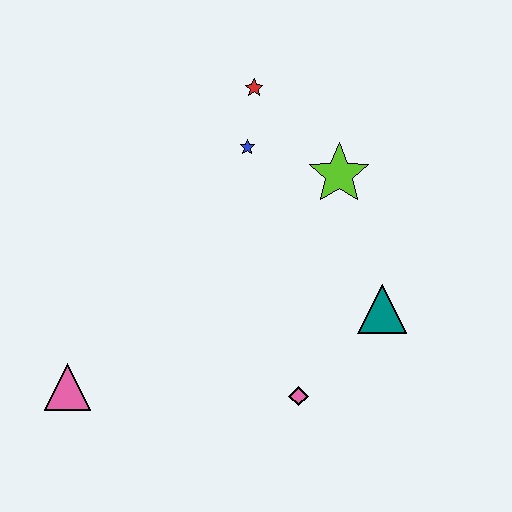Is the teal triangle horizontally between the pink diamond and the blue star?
No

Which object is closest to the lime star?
The blue star is closest to the lime star.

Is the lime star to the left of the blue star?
No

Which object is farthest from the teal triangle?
The pink triangle is farthest from the teal triangle.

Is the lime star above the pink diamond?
Yes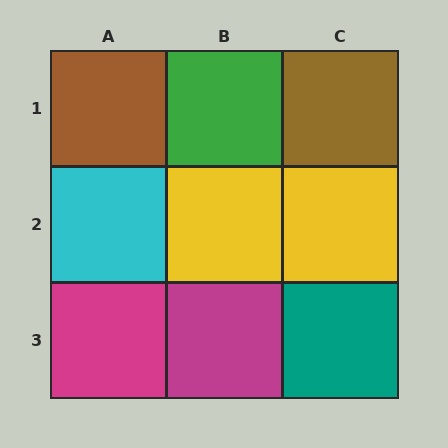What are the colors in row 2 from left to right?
Cyan, yellow, yellow.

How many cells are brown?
2 cells are brown.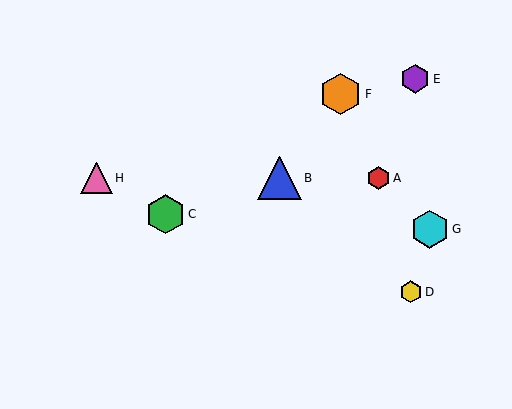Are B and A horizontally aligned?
Yes, both are at y≈178.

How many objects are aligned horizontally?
3 objects (A, B, H) are aligned horizontally.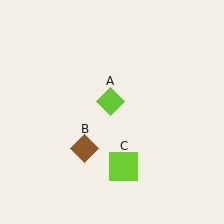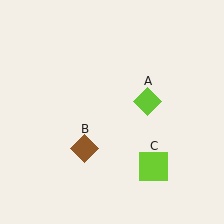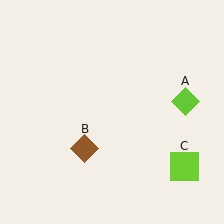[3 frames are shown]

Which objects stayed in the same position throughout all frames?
Brown diamond (object B) remained stationary.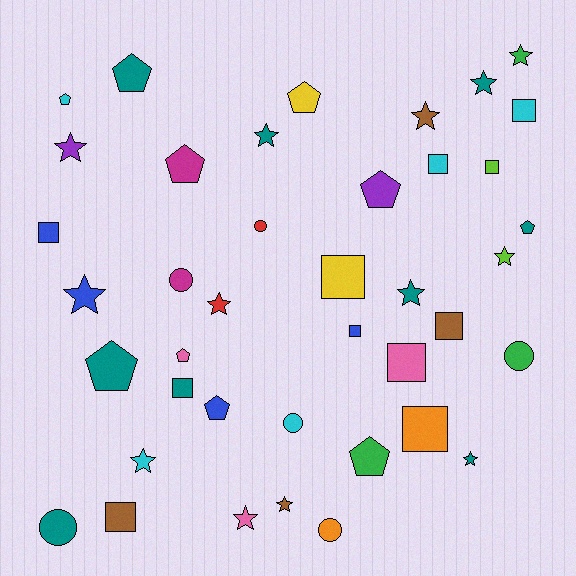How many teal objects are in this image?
There are 9 teal objects.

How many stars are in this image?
There are 13 stars.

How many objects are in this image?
There are 40 objects.